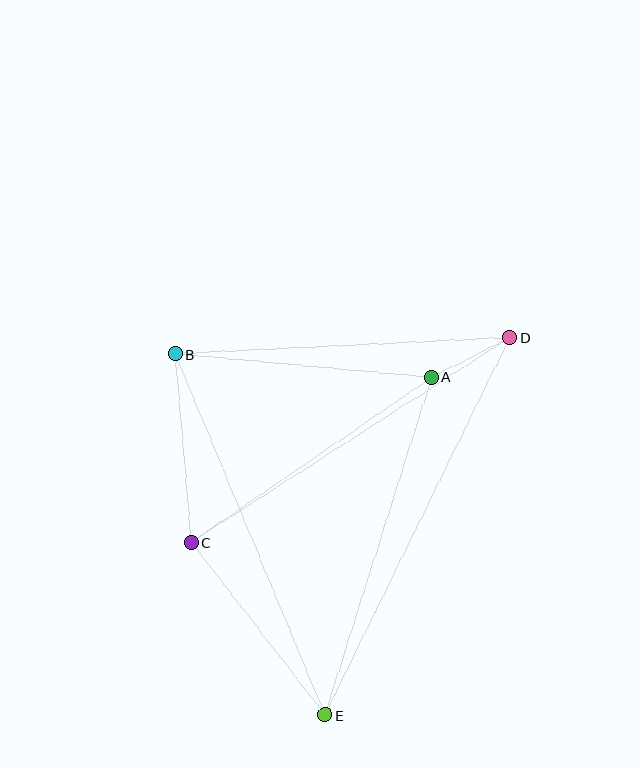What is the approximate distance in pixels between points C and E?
The distance between C and E is approximately 218 pixels.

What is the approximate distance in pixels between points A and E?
The distance between A and E is approximately 354 pixels.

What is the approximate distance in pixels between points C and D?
The distance between C and D is approximately 379 pixels.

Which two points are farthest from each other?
Points D and E are farthest from each other.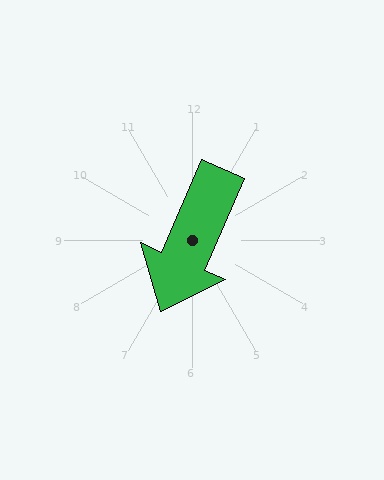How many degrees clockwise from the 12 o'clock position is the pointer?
Approximately 204 degrees.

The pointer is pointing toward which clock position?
Roughly 7 o'clock.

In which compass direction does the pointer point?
Southwest.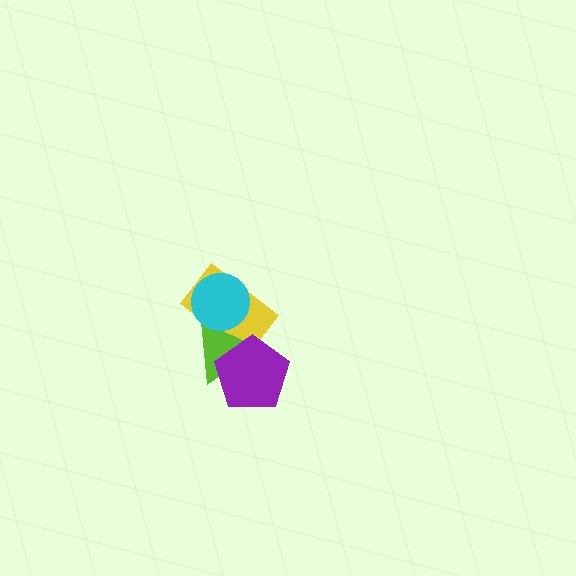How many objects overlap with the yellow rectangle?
3 objects overlap with the yellow rectangle.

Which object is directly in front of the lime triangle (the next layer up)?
The cyan circle is directly in front of the lime triangle.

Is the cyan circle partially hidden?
No, no other shape covers it.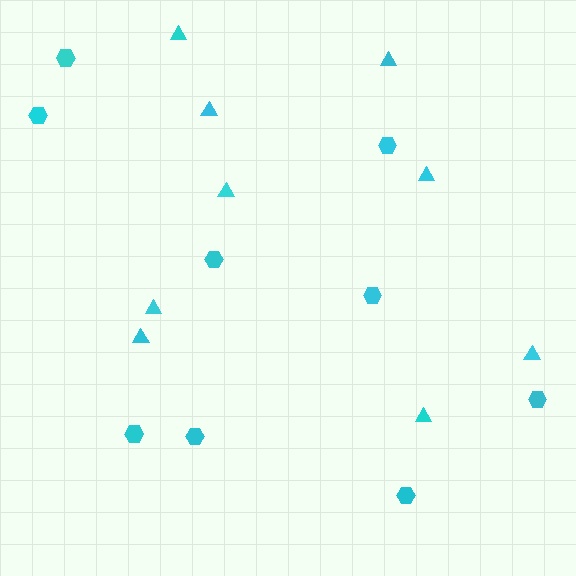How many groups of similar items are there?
There are 2 groups: one group of hexagons (9) and one group of triangles (9).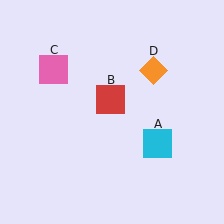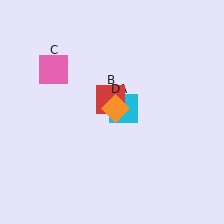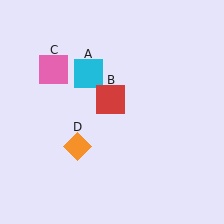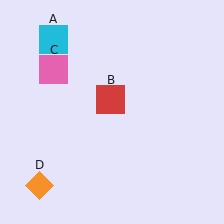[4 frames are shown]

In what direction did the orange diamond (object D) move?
The orange diamond (object D) moved down and to the left.